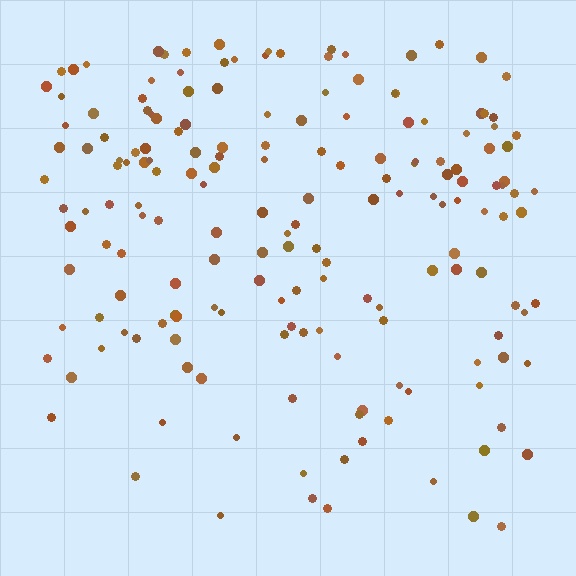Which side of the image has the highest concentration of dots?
The top.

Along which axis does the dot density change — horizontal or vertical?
Vertical.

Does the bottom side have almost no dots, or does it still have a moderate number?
Still a moderate number, just noticeably fewer than the top.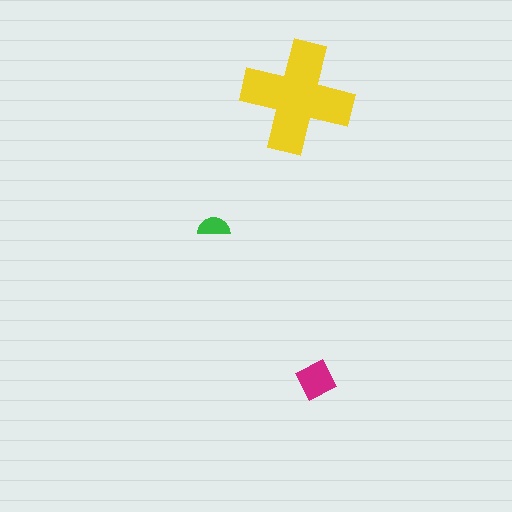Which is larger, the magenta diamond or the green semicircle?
The magenta diamond.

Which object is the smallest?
The green semicircle.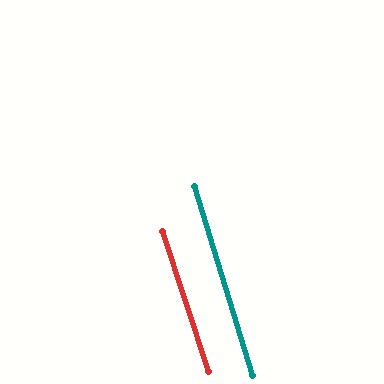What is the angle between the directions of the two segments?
Approximately 1 degree.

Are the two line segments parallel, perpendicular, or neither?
Parallel — their directions differ by only 1.2°.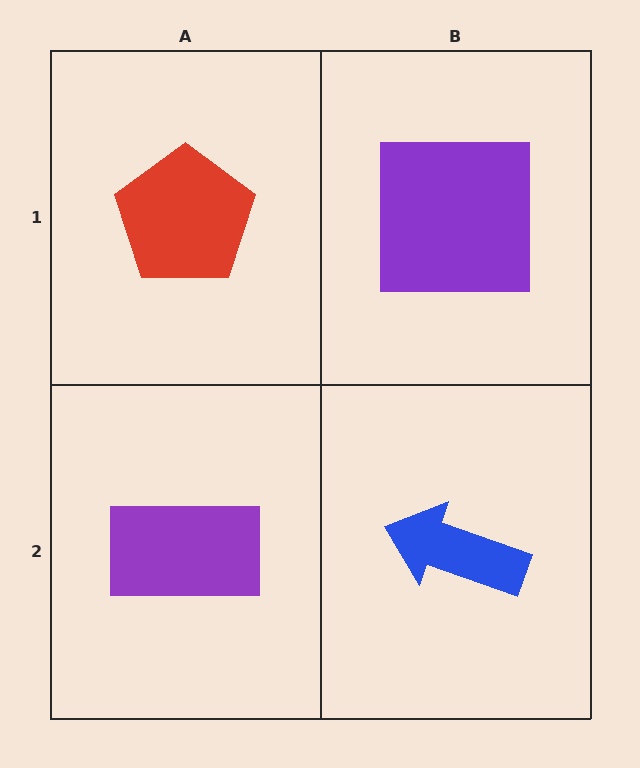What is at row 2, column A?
A purple rectangle.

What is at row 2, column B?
A blue arrow.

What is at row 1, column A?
A red pentagon.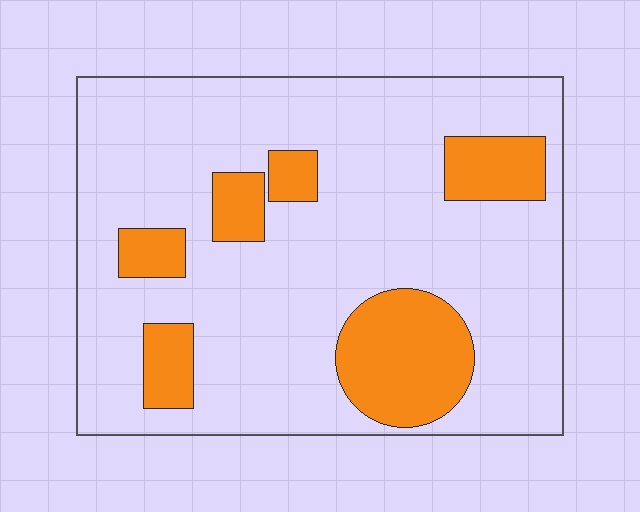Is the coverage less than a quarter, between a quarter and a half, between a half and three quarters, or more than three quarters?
Less than a quarter.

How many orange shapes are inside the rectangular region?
6.